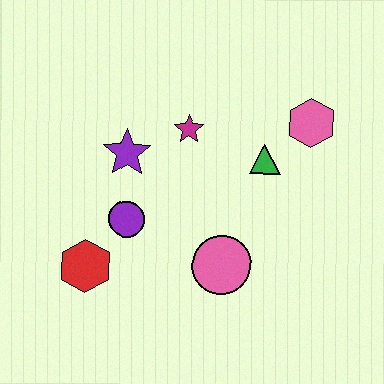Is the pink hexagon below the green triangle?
No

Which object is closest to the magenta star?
The purple star is closest to the magenta star.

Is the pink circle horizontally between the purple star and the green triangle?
Yes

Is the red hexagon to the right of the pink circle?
No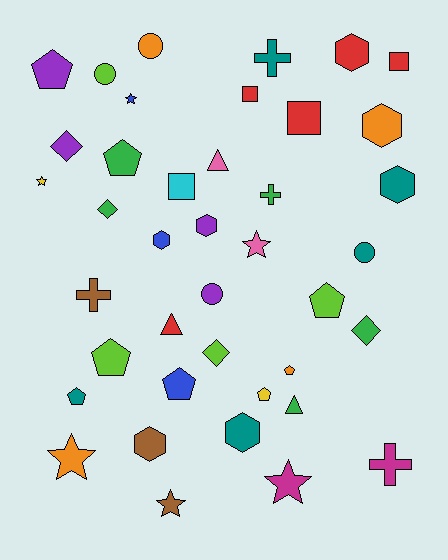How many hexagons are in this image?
There are 7 hexagons.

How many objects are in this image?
There are 40 objects.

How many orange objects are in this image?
There are 4 orange objects.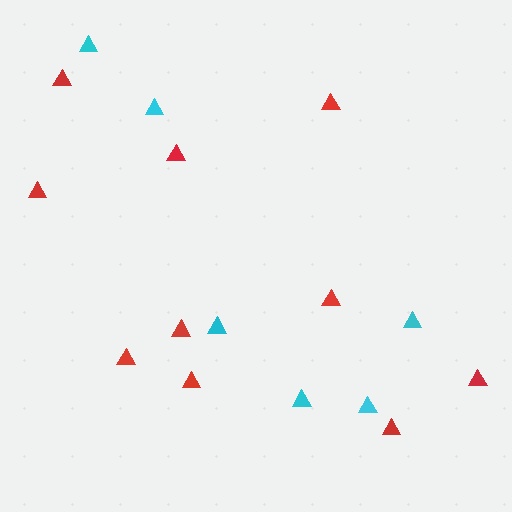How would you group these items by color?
There are 2 groups: one group of red triangles (10) and one group of cyan triangles (6).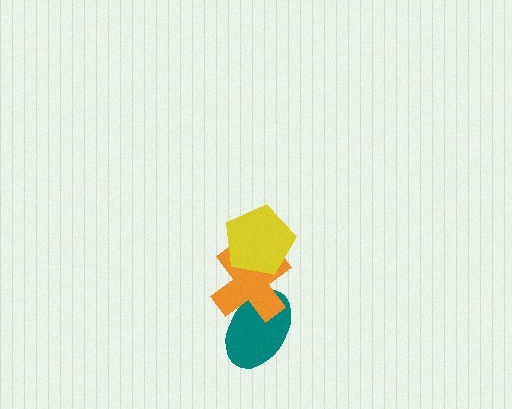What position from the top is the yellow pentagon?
The yellow pentagon is 1st from the top.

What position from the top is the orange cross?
The orange cross is 2nd from the top.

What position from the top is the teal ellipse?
The teal ellipse is 3rd from the top.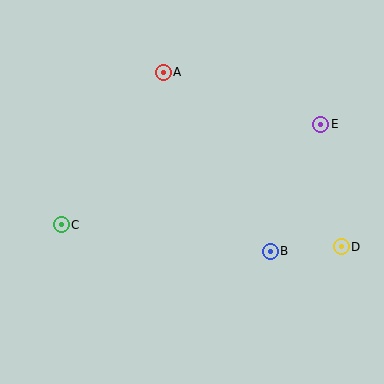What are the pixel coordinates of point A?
Point A is at (163, 72).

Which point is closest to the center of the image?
Point B at (270, 251) is closest to the center.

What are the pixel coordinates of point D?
Point D is at (341, 247).